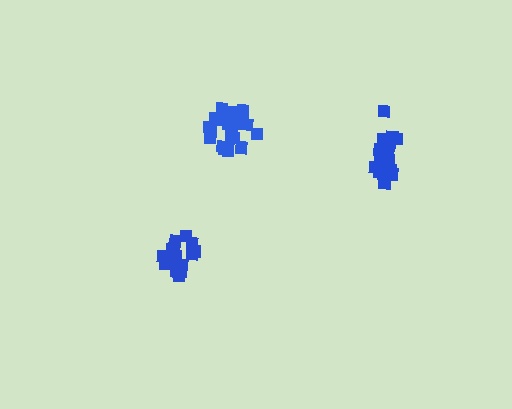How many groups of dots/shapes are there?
There are 3 groups.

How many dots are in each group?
Group 1: 19 dots, Group 2: 20 dots, Group 3: 17 dots (56 total).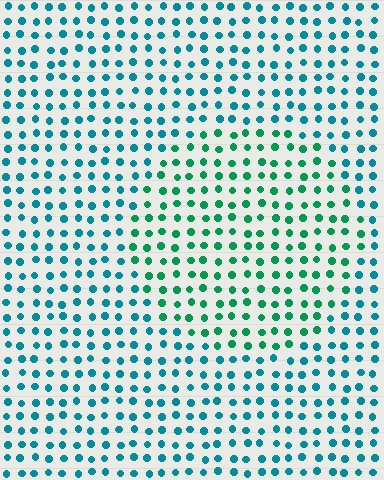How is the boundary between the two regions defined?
The boundary is defined purely by a slight shift in hue (about 34 degrees). Spacing, size, and orientation are identical on both sides.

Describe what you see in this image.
The image is filled with small teal elements in a uniform arrangement. A circle-shaped region is visible where the elements are tinted to a slightly different hue, forming a subtle color boundary.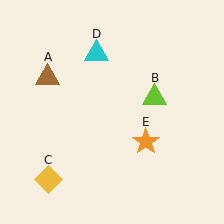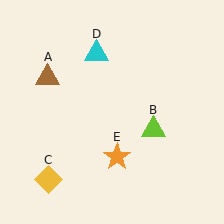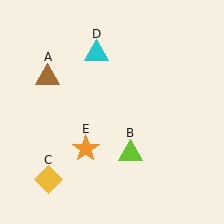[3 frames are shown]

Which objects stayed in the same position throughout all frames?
Brown triangle (object A) and yellow diamond (object C) and cyan triangle (object D) remained stationary.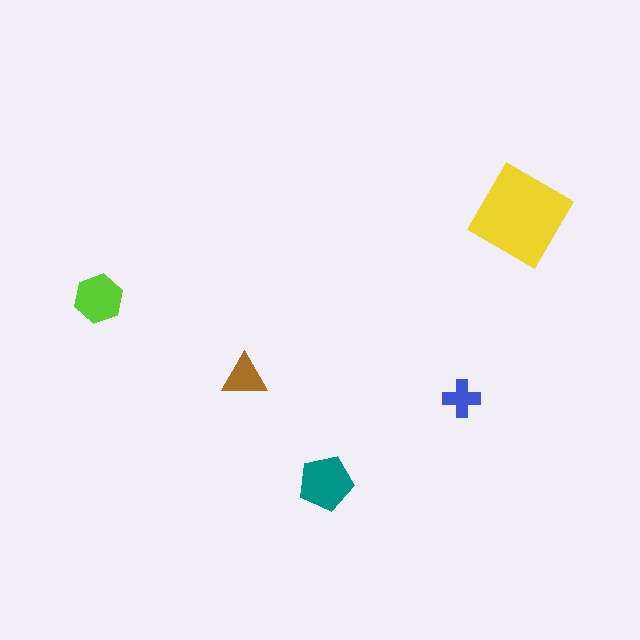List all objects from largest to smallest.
The yellow diamond, the teal pentagon, the lime hexagon, the brown triangle, the blue cross.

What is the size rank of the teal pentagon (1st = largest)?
2nd.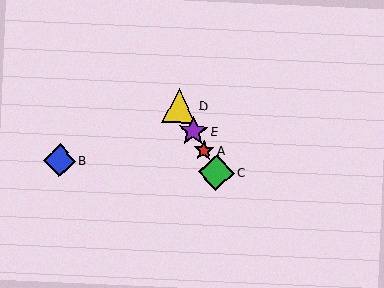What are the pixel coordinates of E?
Object E is at (193, 131).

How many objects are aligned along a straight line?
4 objects (A, C, D, E) are aligned along a straight line.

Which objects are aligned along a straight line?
Objects A, C, D, E are aligned along a straight line.